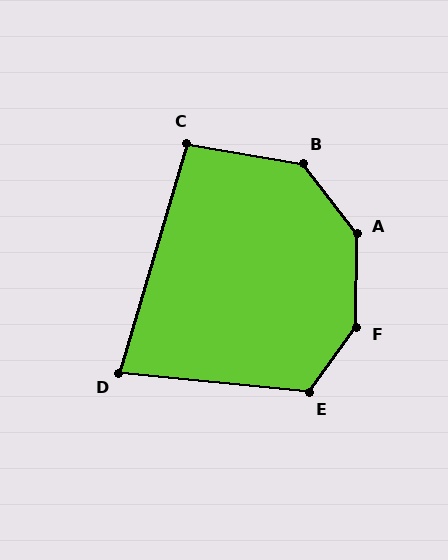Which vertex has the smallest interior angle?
D, at approximately 79 degrees.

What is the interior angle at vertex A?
Approximately 142 degrees (obtuse).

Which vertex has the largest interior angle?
F, at approximately 144 degrees.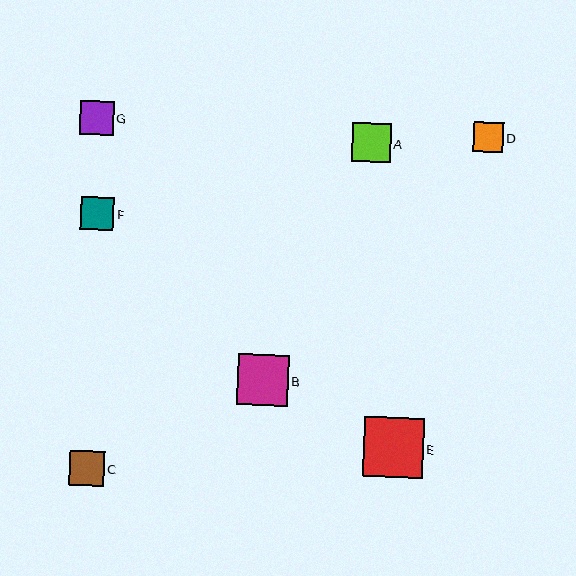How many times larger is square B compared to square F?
Square B is approximately 1.5 times the size of square F.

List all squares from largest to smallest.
From largest to smallest: E, B, A, C, G, F, D.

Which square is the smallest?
Square D is the smallest with a size of approximately 30 pixels.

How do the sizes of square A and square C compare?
Square A and square C are approximately the same size.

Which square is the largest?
Square E is the largest with a size of approximately 60 pixels.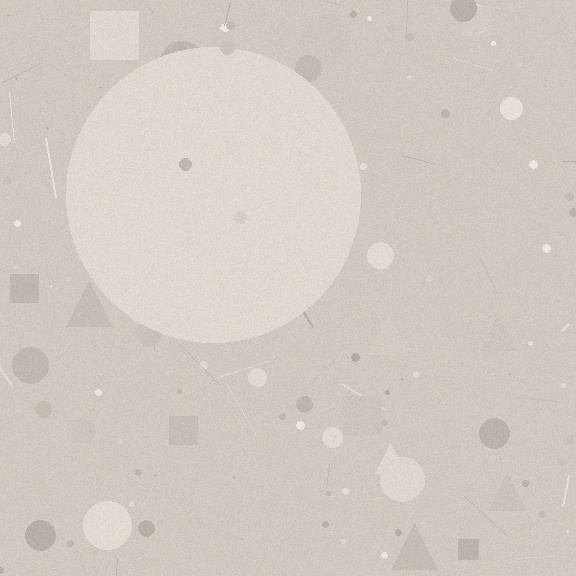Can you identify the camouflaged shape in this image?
The camouflaged shape is a circle.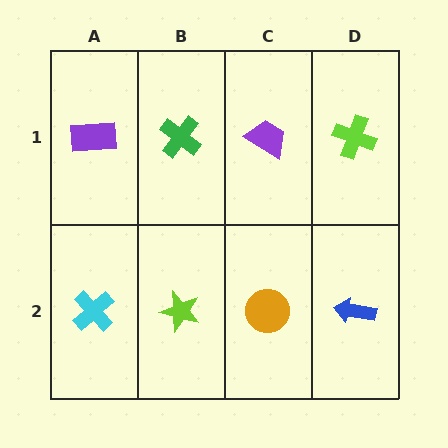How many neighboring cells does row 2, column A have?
2.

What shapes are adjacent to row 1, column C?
An orange circle (row 2, column C), a green cross (row 1, column B), a lime cross (row 1, column D).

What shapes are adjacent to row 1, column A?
A cyan cross (row 2, column A), a green cross (row 1, column B).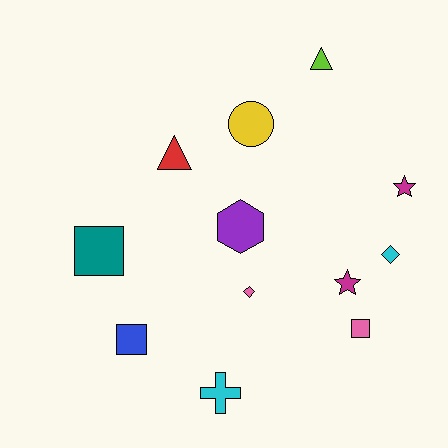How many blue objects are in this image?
There is 1 blue object.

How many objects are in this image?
There are 12 objects.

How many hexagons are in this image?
There is 1 hexagon.